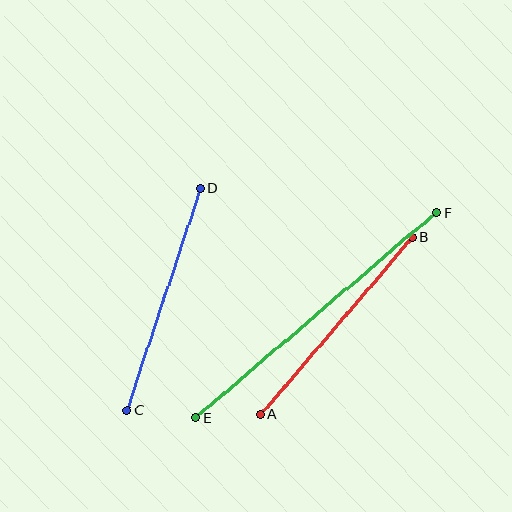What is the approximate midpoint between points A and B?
The midpoint is at approximately (337, 326) pixels.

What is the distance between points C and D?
The distance is approximately 233 pixels.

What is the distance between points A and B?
The distance is approximately 234 pixels.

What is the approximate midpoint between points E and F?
The midpoint is at approximately (317, 315) pixels.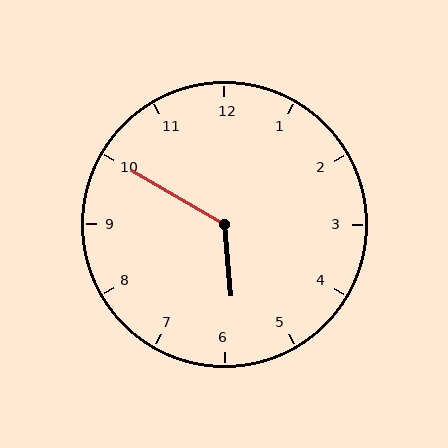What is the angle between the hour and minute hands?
Approximately 125 degrees.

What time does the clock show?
5:50.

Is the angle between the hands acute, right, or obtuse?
It is obtuse.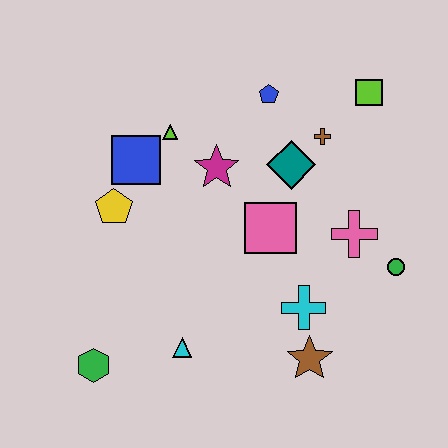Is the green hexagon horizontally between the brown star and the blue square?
No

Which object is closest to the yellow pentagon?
The blue square is closest to the yellow pentagon.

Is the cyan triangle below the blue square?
Yes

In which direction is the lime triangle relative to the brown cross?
The lime triangle is to the left of the brown cross.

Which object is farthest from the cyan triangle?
The lime square is farthest from the cyan triangle.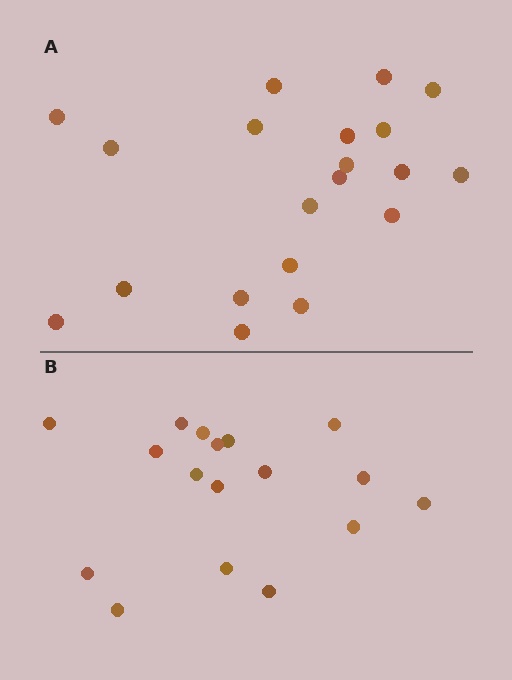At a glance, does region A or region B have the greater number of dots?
Region A (the top region) has more dots.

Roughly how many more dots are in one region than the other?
Region A has just a few more — roughly 2 or 3 more dots than region B.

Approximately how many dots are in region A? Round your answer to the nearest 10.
About 20 dots.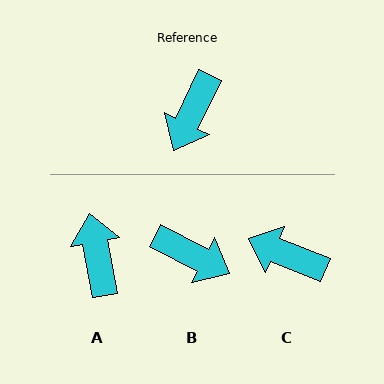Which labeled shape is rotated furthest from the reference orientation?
A, about 144 degrees away.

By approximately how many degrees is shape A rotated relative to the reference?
Approximately 144 degrees clockwise.